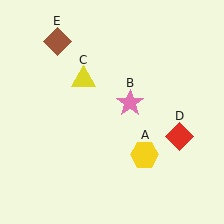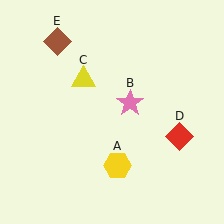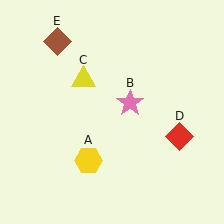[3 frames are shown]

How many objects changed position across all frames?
1 object changed position: yellow hexagon (object A).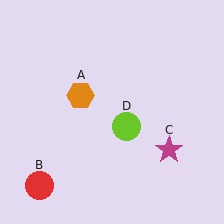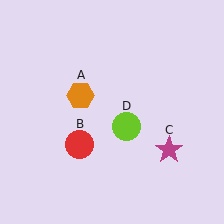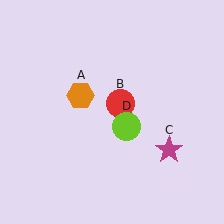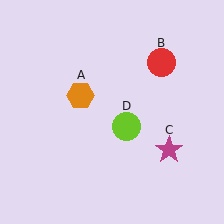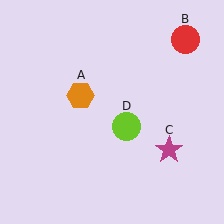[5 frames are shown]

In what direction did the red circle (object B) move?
The red circle (object B) moved up and to the right.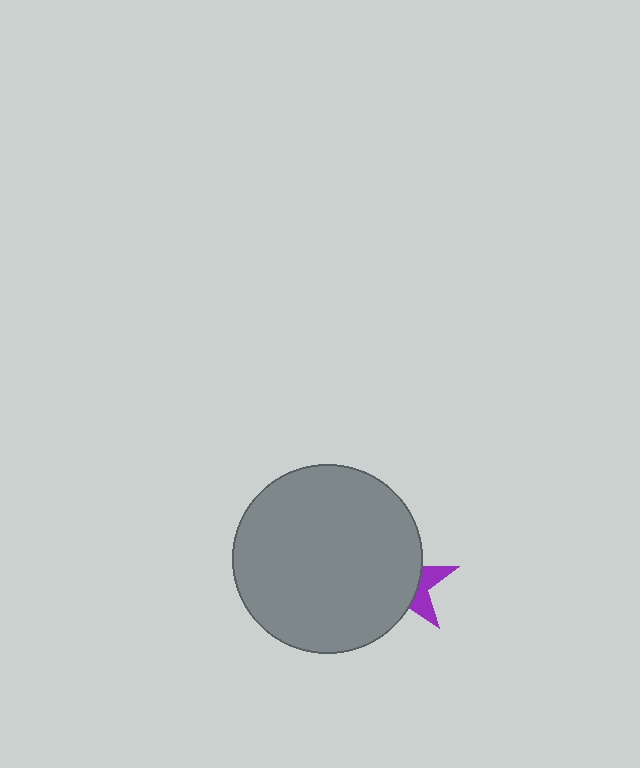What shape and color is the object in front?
The object in front is a gray circle.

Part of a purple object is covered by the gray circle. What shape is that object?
It is a star.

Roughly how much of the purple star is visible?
A small part of it is visible (roughly 31%).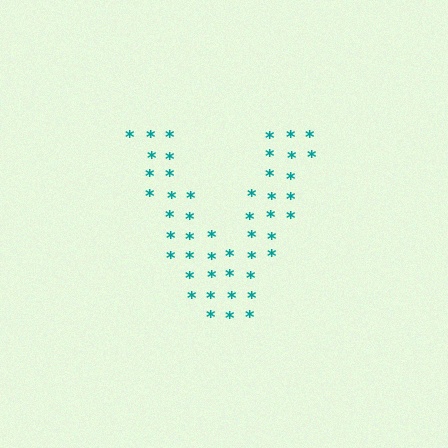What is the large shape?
The large shape is the letter V.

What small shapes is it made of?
It is made of small asterisks.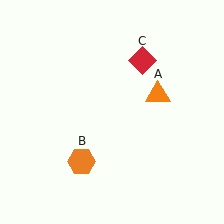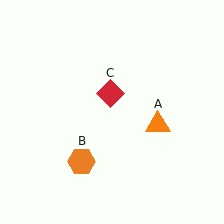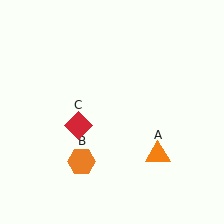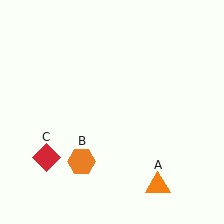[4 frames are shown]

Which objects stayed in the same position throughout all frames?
Orange hexagon (object B) remained stationary.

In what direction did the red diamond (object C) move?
The red diamond (object C) moved down and to the left.